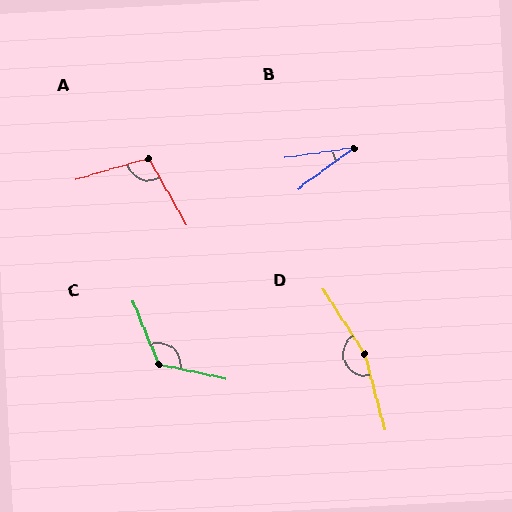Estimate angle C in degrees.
Approximately 124 degrees.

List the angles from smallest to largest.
B (27°), A (103°), C (124°), D (163°).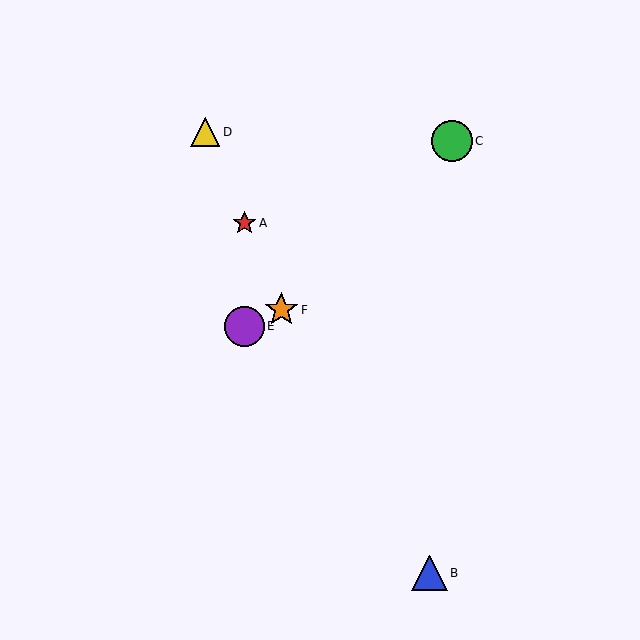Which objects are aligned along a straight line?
Objects A, D, F are aligned along a straight line.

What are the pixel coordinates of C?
Object C is at (452, 141).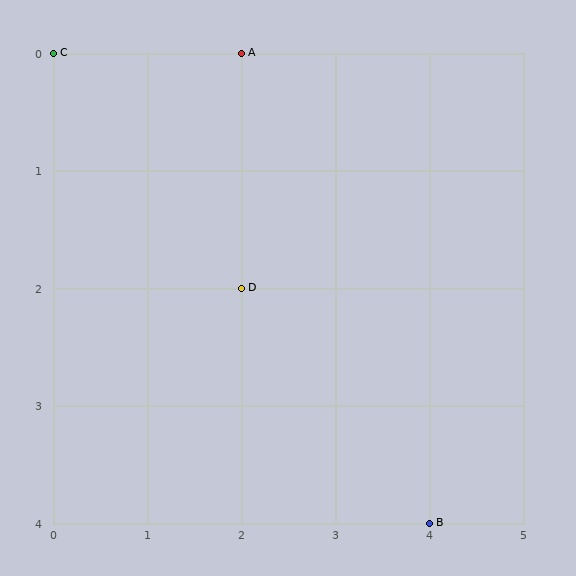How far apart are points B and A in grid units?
Points B and A are 2 columns and 4 rows apart (about 4.5 grid units diagonally).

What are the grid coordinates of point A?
Point A is at grid coordinates (2, 0).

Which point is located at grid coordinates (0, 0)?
Point C is at (0, 0).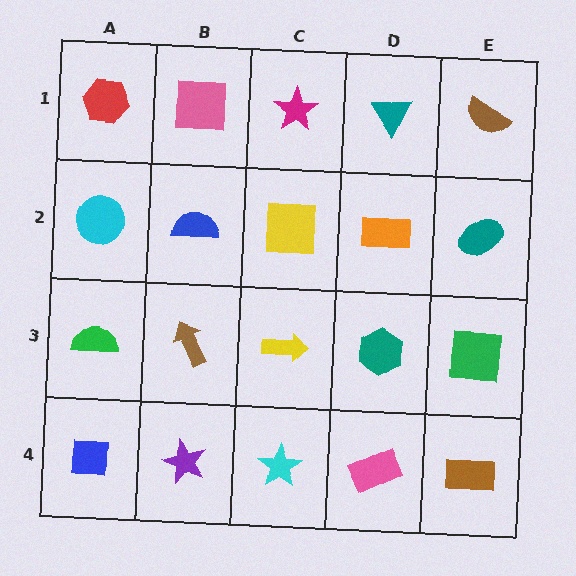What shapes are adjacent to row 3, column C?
A yellow square (row 2, column C), a cyan star (row 4, column C), a brown arrow (row 3, column B), a teal hexagon (row 3, column D).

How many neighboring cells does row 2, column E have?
3.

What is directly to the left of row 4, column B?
A blue square.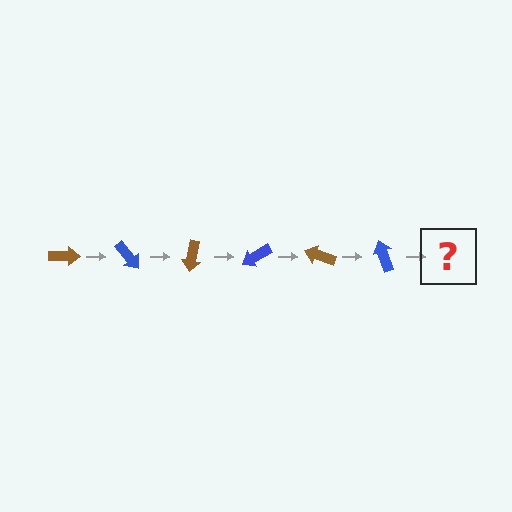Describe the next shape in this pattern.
It should be a brown arrow, rotated 300 degrees from the start.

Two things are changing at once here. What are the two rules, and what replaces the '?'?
The two rules are that it rotates 50 degrees each step and the color cycles through brown and blue. The '?' should be a brown arrow, rotated 300 degrees from the start.